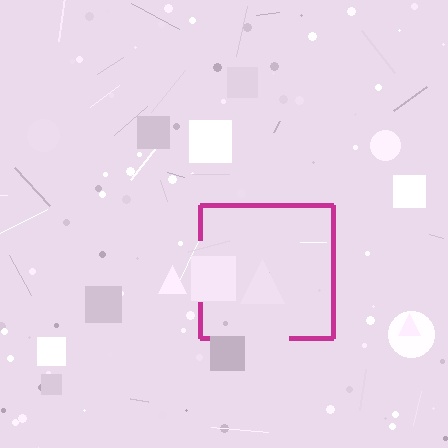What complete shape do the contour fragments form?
The contour fragments form a square.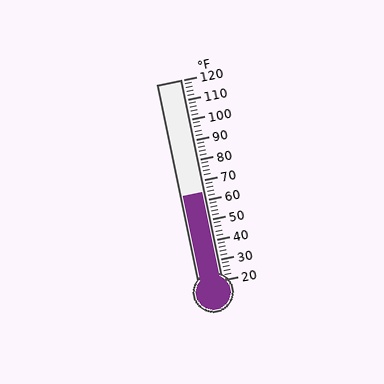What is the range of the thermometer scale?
The thermometer scale ranges from 20°F to 120°F.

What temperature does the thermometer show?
The thermometer shows approximately 64°F.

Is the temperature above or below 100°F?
The temperature is below 100°F.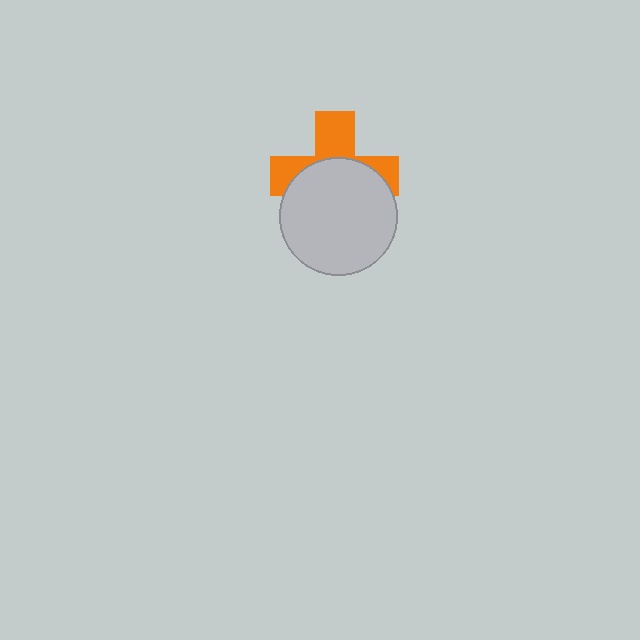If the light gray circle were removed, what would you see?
You would see the complete orange cross.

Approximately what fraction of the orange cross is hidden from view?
Roughly 56% of the orange cross is hidden behind the light gray circle.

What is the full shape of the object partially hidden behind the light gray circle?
The partially hidden object is an orange cross.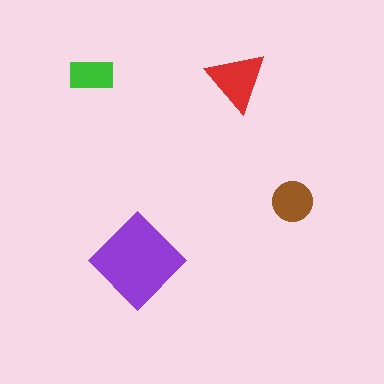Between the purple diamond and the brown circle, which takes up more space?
The purple diamond.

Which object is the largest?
The purple diamond.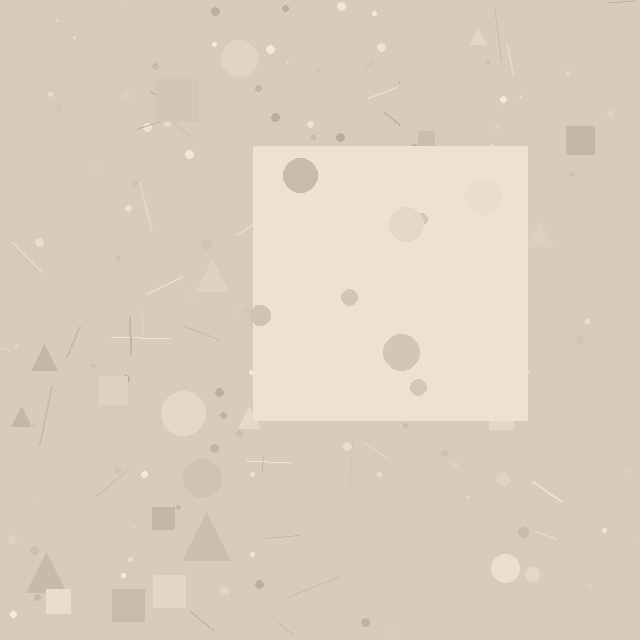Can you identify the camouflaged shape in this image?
The camouflaged shape is a square.